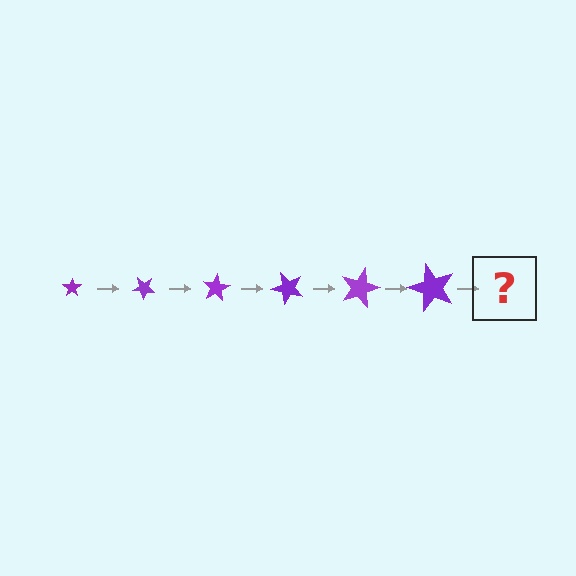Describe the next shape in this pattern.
It should be a star, larger than the previous one and rotated 240 degrees from the start.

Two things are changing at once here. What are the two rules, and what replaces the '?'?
The two rules are that the star grows larger each step and it rotates 40 degrees each step. The '?' should be a star, larger than the previous one and rotated 240 degrees from the start.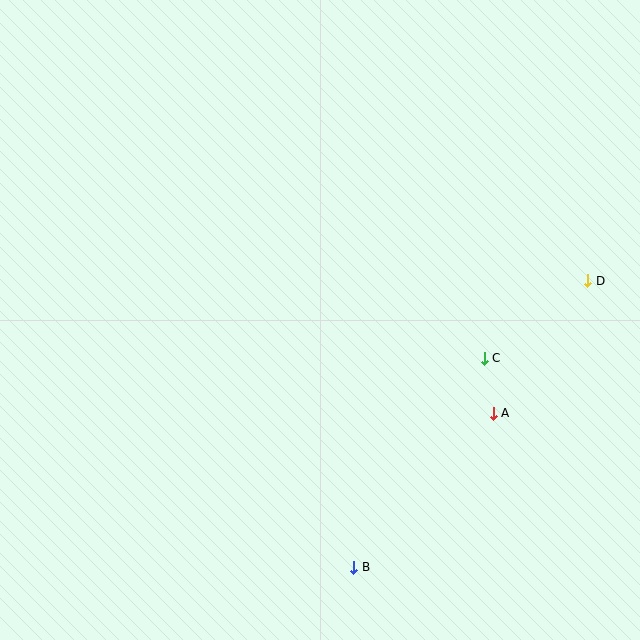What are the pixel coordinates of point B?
Point B is at (354, 567).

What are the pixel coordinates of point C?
Point C is at (484, 358).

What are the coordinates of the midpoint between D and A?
The midpoint between D and A is at (541, 347).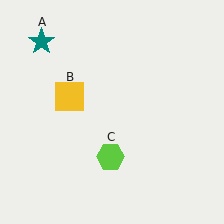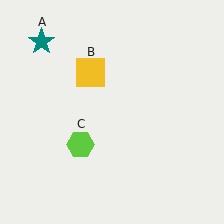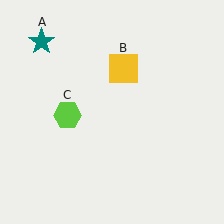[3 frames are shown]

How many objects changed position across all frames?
2 objects changed position: yellow square (object B), lime hexagon (object C).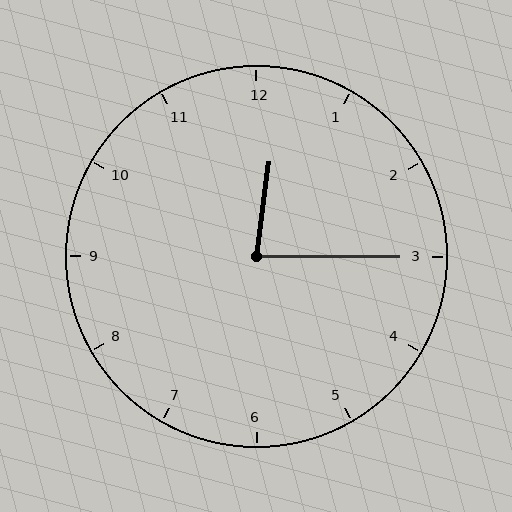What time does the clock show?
12:15.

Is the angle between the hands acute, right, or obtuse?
It is acute.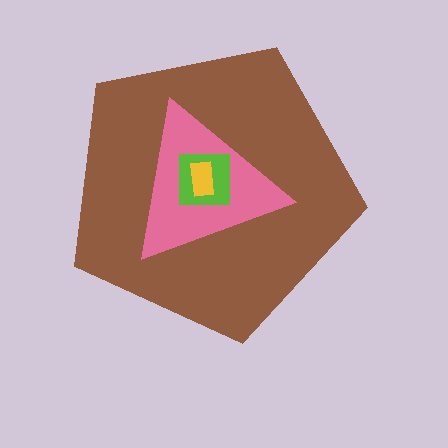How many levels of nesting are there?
4.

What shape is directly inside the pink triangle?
The lime square.